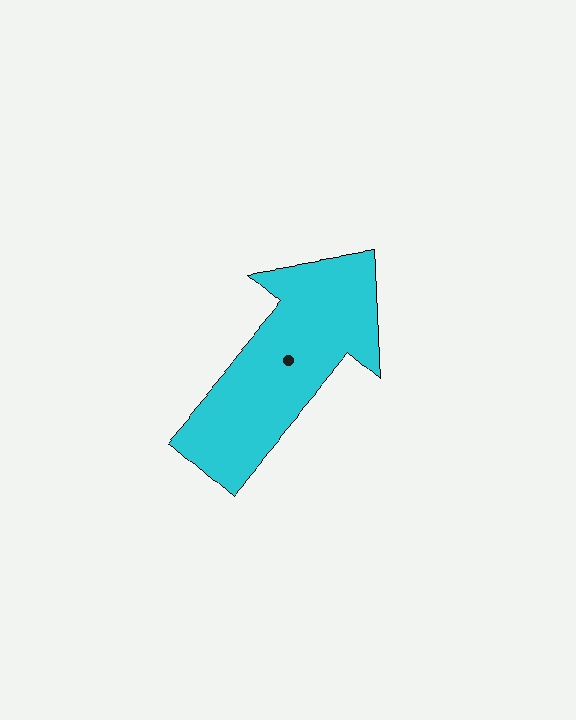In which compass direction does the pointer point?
Northeast.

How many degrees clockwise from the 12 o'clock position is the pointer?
Approximately 41 degrees.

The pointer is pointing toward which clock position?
Roughly 1 o'clock.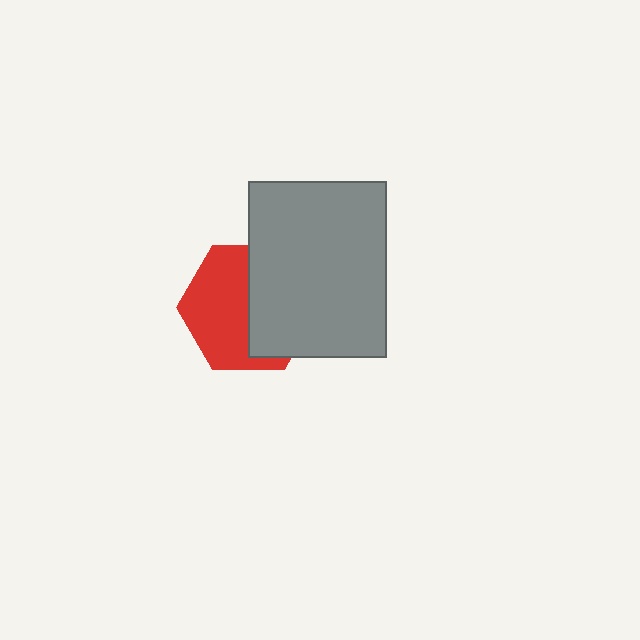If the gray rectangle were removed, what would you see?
You would see the complete red hexagon.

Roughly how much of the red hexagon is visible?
About half of it is visible (roughly 53%).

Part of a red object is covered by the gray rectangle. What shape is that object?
It is a hexagon.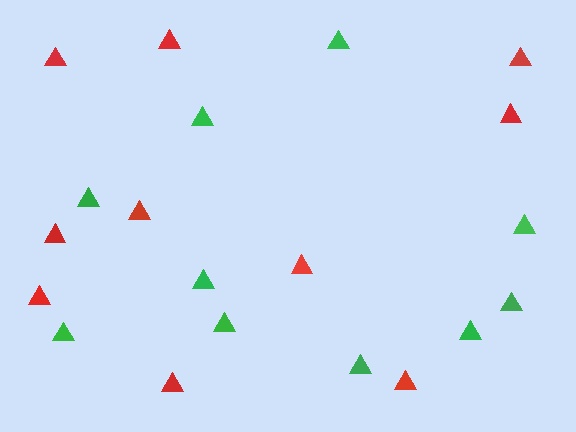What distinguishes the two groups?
There are 2 groups: one group of green triangles (10) and one group of red triangles (10).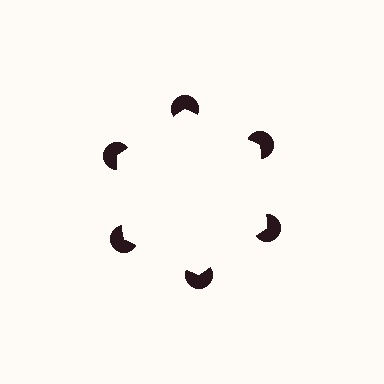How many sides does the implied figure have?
6 sides.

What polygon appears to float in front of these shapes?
An illusory hexagon — its edges are inferred from the aligned wedge cuts in the pac-man discs, not physically drawn.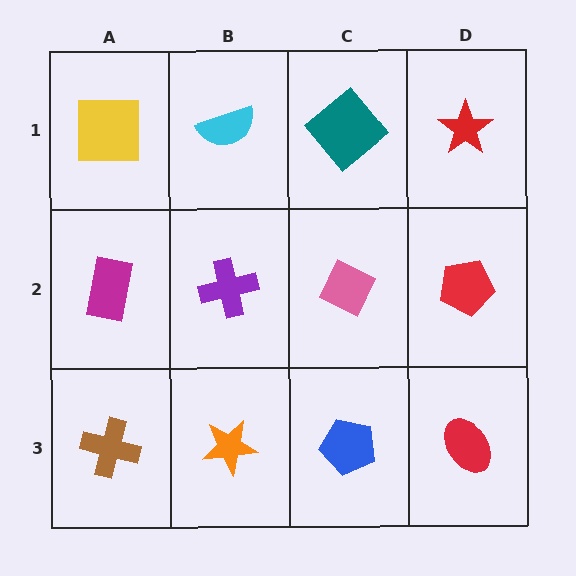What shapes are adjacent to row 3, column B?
A purple cross (row 2, column B), a brown cross (row 3, column A), a blue pentagon (row 3, column C).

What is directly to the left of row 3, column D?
A blue pentagon.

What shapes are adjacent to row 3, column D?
A red pentagon (row 2, column D), a blue pentagon (row 3, column C).